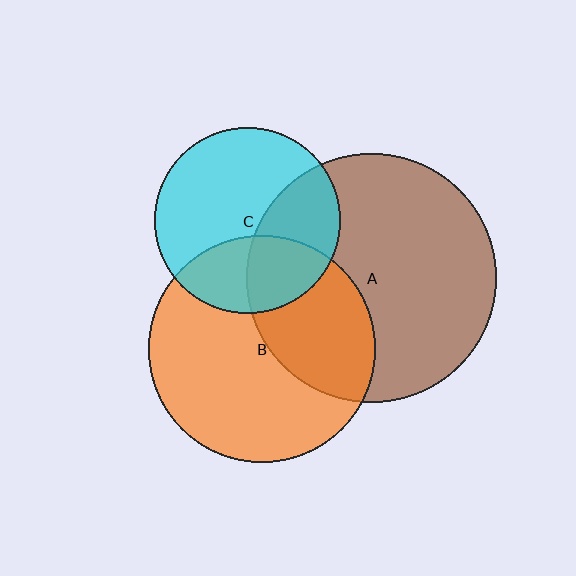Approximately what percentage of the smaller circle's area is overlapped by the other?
Approximately 35%.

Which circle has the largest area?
Circle A (brown).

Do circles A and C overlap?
Yes.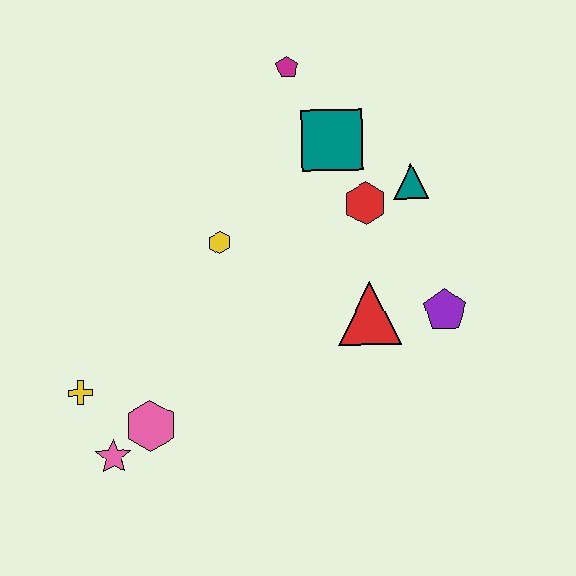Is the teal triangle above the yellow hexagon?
Yes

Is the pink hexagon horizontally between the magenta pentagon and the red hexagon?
No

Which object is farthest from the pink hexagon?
The magenta pentagon is farthest from the pink hexagon.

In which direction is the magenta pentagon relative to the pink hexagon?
The magenta pentagon is above the pink hexagon.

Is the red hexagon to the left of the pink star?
No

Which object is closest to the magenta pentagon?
The teal square is closest to the magenta pentagon.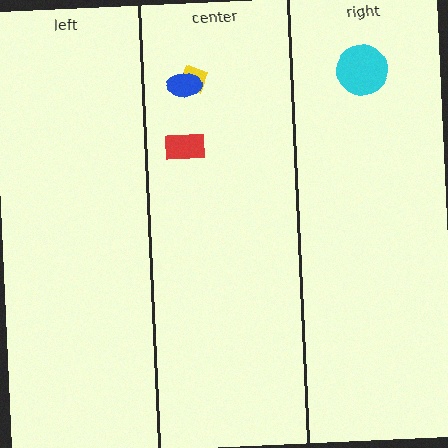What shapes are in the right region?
The cyan circle.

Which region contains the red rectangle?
The center region.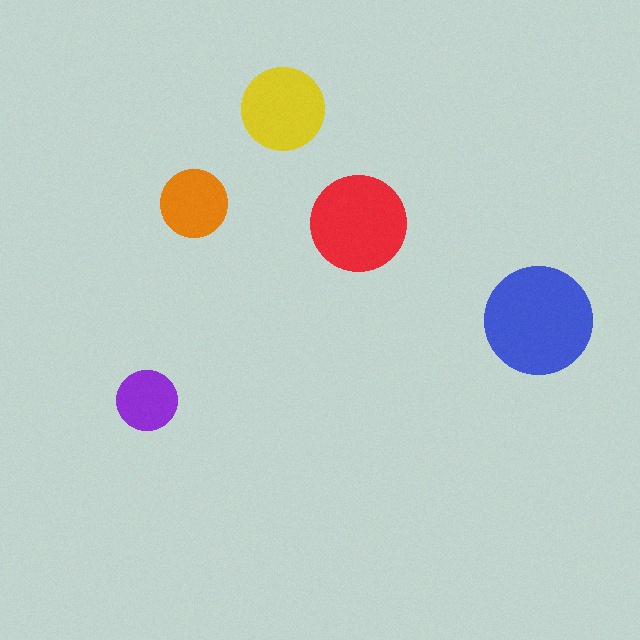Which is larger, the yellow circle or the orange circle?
The yellow one.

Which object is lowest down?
The purple circle is bottommost.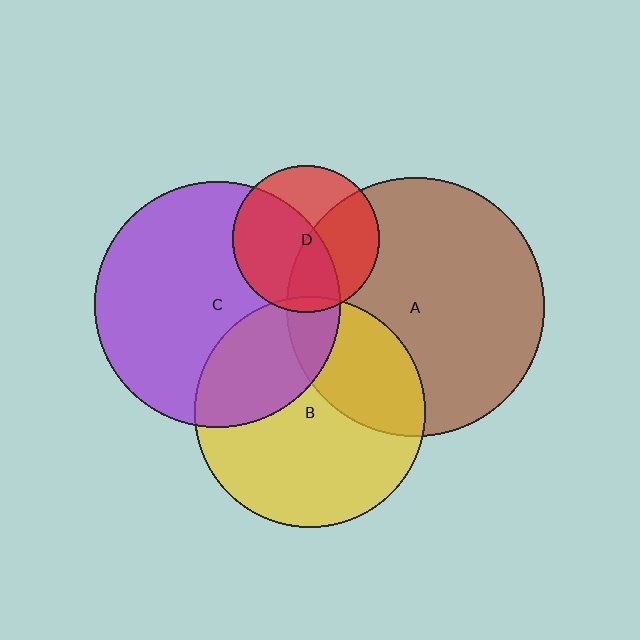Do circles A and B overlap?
Yes.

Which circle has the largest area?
Circle A (brown).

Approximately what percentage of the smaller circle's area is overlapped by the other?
Approximately 30%.